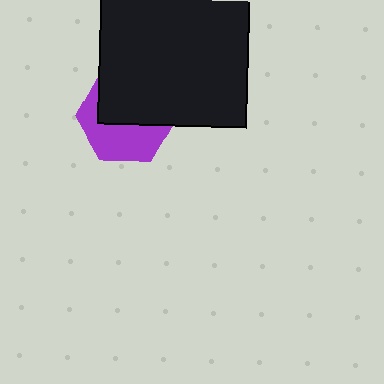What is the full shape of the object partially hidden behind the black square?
The partially hidden object is a purple hexagon.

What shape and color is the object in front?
The object in front is a black square.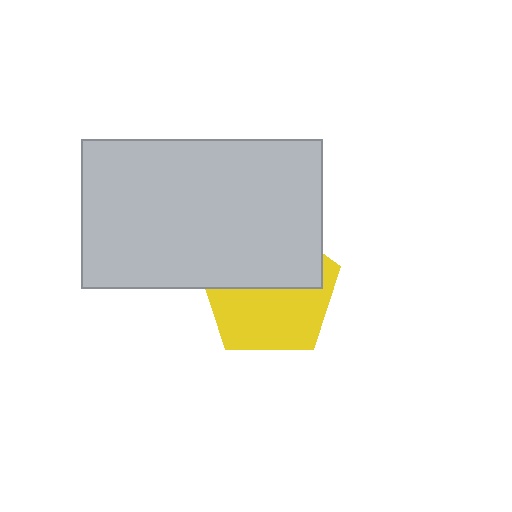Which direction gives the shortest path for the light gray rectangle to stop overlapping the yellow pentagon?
Moving up gives the shortest separation.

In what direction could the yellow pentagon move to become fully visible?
The yellow pentagon could move down. That would shift it out from behind the light gray rectangle entirely.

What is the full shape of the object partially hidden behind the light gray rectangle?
The partially hidden object is a yellow pentagon.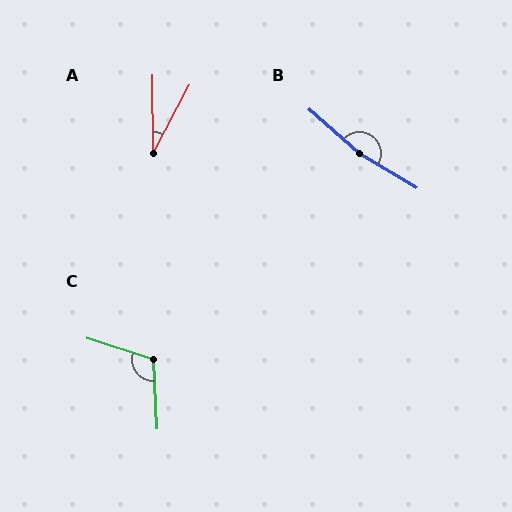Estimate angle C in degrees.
Approximately 111 degrees.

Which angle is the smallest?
A, at approximately 29 degrees.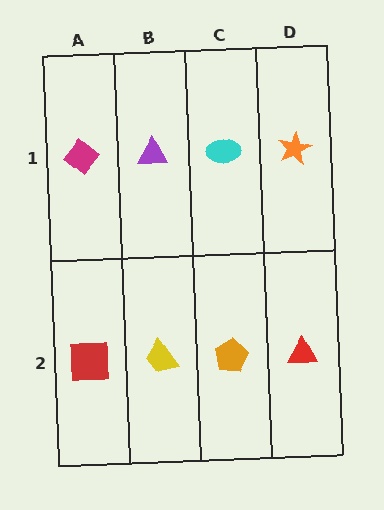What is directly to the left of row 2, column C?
A yellow trapezoid.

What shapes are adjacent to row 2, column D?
An orange star (row 1, column D), an orange pentagon (row 2, column C).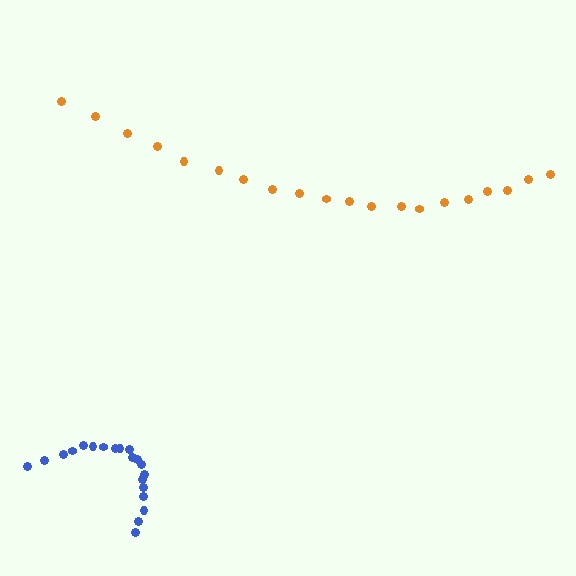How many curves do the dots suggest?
There are 2 distinct paths.